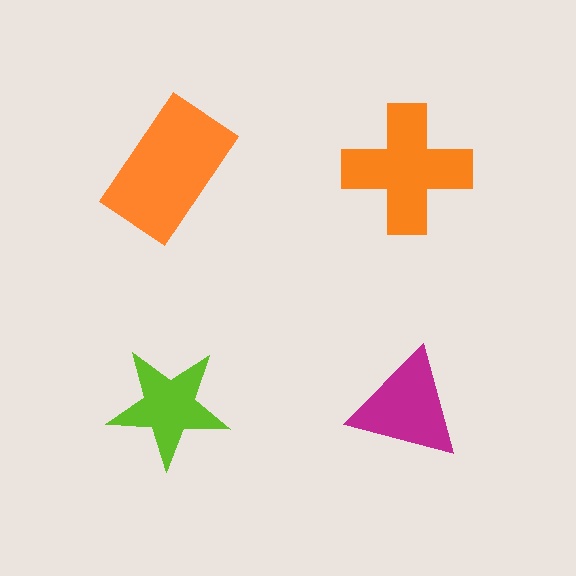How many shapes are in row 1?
2 shapes.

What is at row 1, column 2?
An orange cross.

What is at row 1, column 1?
An orange rectangle.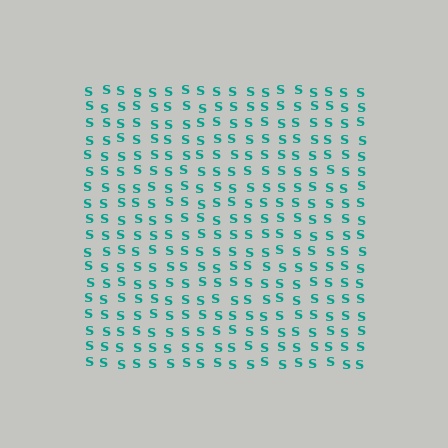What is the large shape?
The large shape is a square.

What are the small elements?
The small elements are letter S's.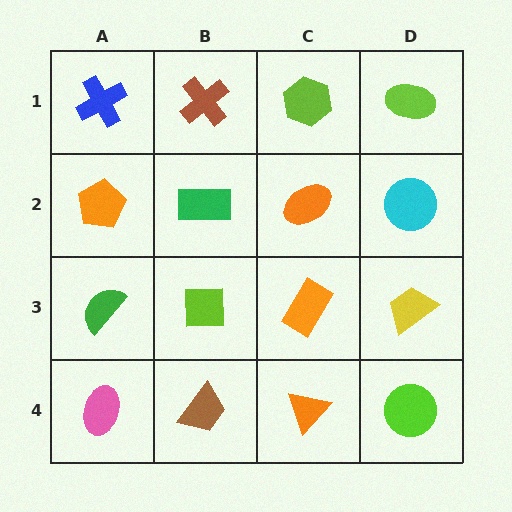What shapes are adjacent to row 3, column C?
An orange ellipse (row 2, column C), an orange triangle (row 4, column C), a lime square (row 3, column B), a yellow trapezoid (row 3, column D).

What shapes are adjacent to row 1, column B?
A green rectangle (row 2, column B), a blue cross (row 1, column A), a lime hexagon (row 1, column C).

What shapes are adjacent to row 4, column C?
An orange rectangle (row 3, column C), a brown trapezoid (row 4, column B), a lime circle (row 4, column D).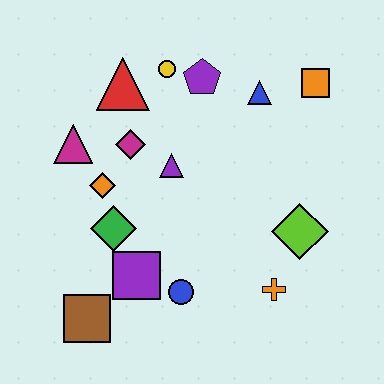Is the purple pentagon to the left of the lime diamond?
Yes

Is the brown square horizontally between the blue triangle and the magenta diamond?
No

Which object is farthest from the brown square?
The orange square is farthest from the brown square.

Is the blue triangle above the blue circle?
Yes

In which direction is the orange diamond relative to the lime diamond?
The orange diamond is to the left of the lime diamond.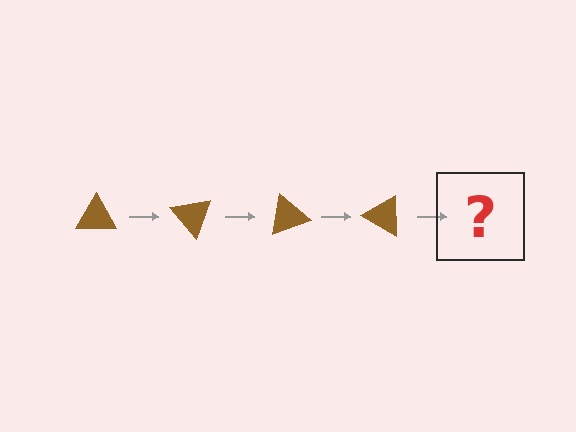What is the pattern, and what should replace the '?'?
The pattern is that the triangle rotates 50 degrees each step. The '?' should be a brown triangle rotated 200 degrees.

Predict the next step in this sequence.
The next step is a brown triangle rotated 200 degrees.